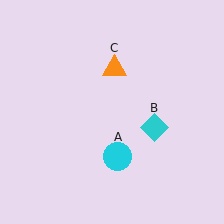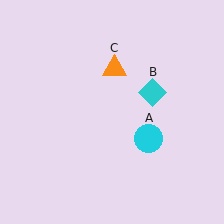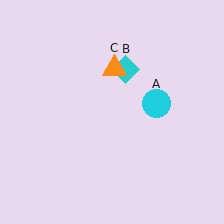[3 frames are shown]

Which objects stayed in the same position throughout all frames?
Orange triangle (object C) remained stationary.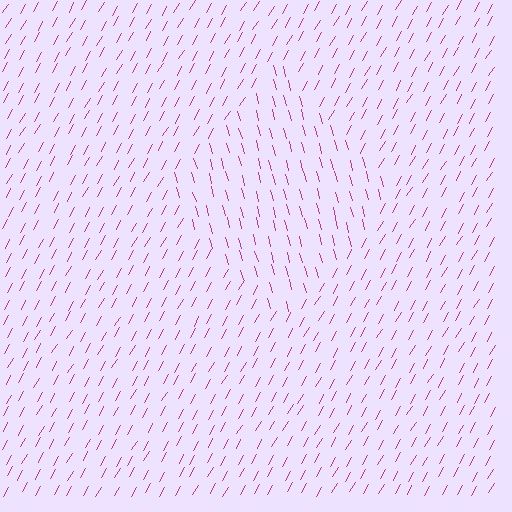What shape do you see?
I see a diamond.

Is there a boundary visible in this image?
Yes, there is a texture boundary formed by a change in line orientation.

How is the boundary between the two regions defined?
The boundary is defined purely by a change in line orientation (approximately 45 degrees difference). All lines are the same color and thickness.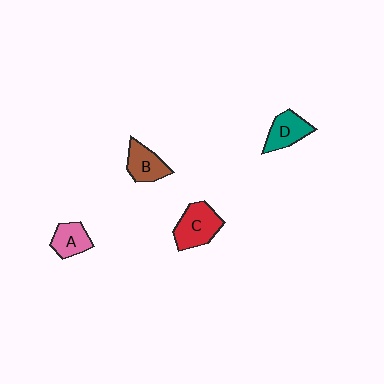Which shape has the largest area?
Shape C (red).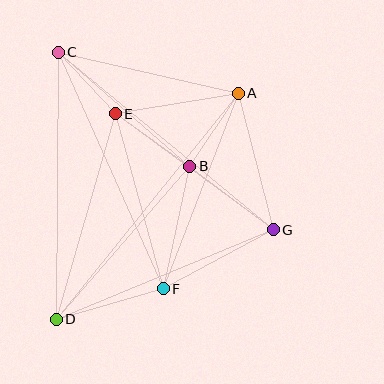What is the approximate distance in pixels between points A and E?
The distance between A and E is approximately 125 pixels.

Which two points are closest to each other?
Points C and E are closest to each other.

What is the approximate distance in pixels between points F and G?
The distance between F and G is approximately 125 pixels.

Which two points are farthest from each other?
Points A and D are farthest from each other.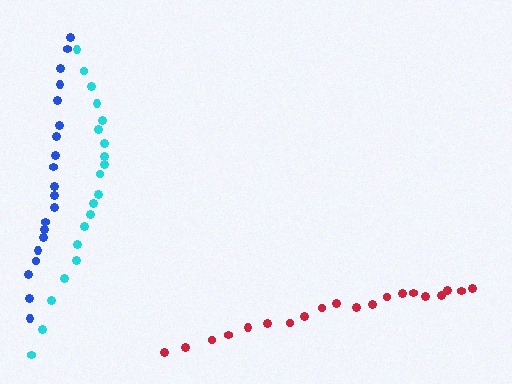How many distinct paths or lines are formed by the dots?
There are 3 distinct paths.